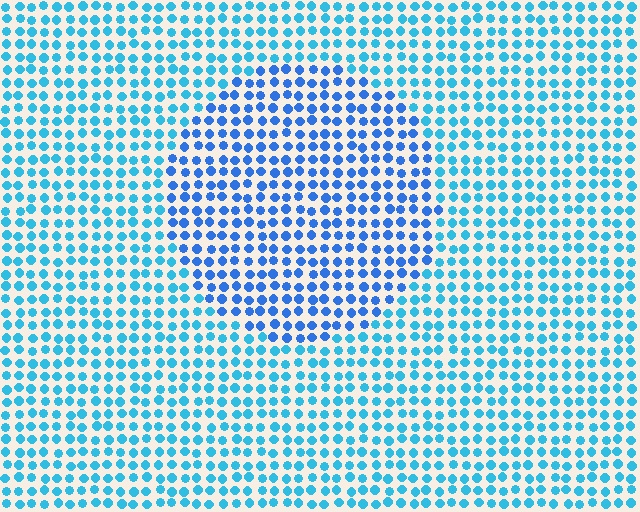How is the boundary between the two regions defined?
The boundary is defined purely by a slight shift in hue (about 26 degrees). Spacing, size, and orientation are identical on both sides.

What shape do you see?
I see a circle.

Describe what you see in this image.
The image is filled with small cyan elements in a uniform arrangement. A circle-shaped region is visible where the elements are tinted to a slightly different hue, forming a subtle color boundary.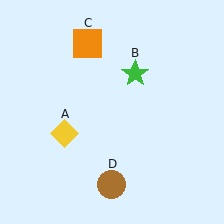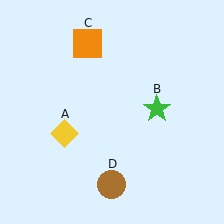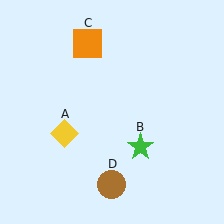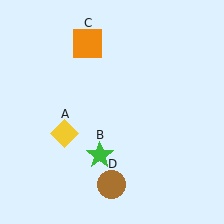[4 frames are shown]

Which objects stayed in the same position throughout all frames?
Yellow diamond (object A) and orange square (object C) and brown circle (object D) remained stationary.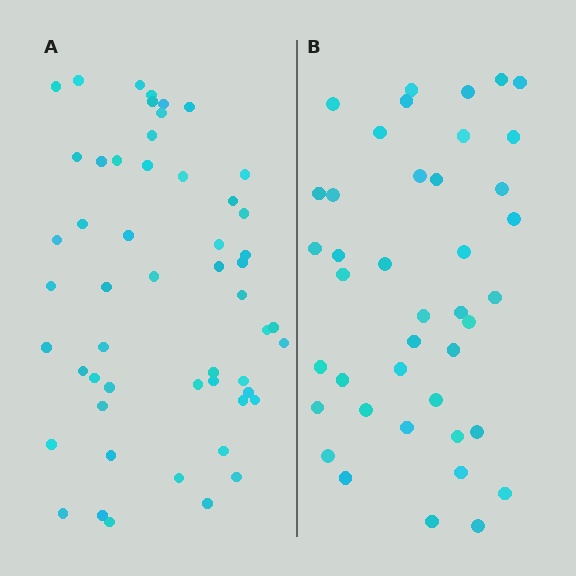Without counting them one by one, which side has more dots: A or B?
Region A (the left region) has more dots.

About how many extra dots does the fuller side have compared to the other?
Region A has roughly 12 or so more dots than region B.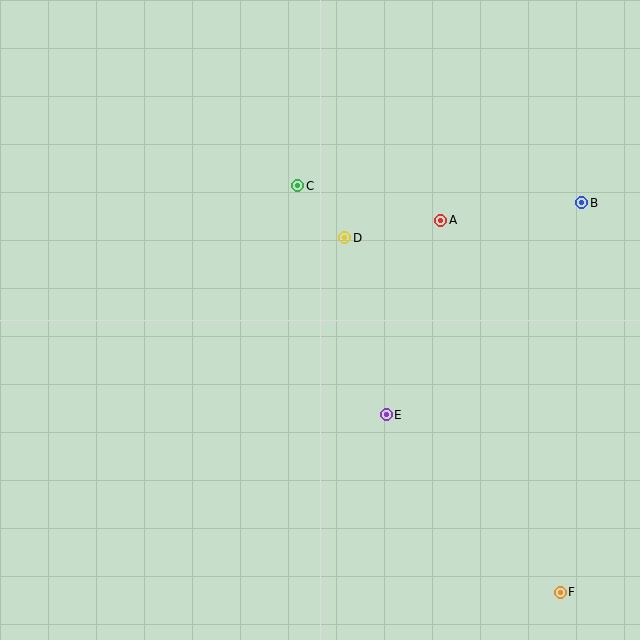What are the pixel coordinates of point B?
Point B is at (582, 203).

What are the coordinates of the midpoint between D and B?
The midpoint between D and B is at (463, 220).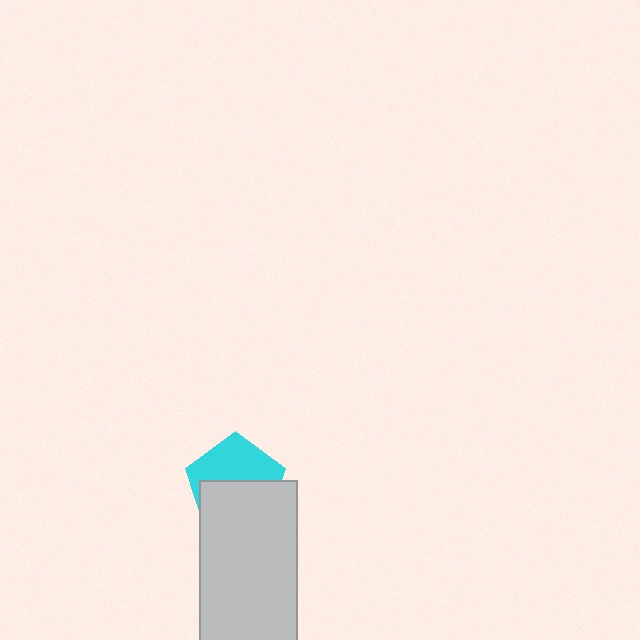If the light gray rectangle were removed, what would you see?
You would see the complete cyan pentagon.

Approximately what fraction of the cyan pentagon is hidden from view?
Roughly 53% of the cyan pentagon is hidden behind the light gray rectangle.